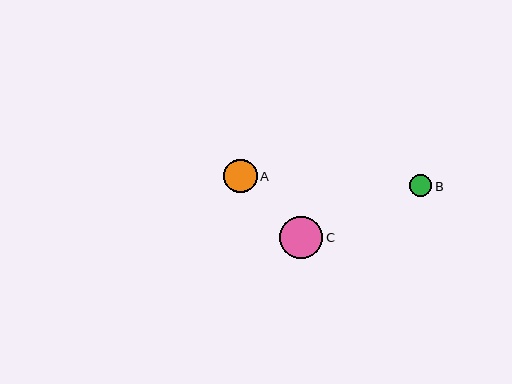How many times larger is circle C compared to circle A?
Circle C is approximately 1.3 times the size of circle A.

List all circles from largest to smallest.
From largest to smallest: C, A, B.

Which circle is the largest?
Circle C is the largest with a size of approximately 43 pixels.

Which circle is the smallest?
Circle B is the smallest with a size of approximately 22 pixels.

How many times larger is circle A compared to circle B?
Circle A is approximately 1.5 times the size of circle B.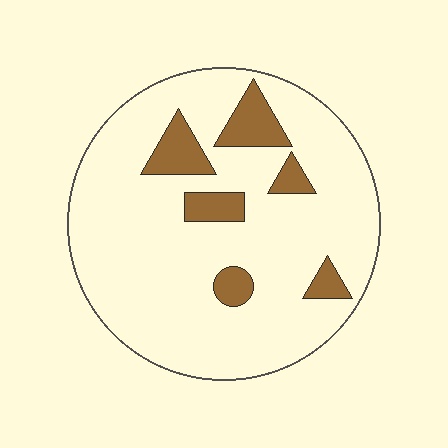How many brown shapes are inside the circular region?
6.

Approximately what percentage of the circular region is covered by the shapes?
Approximately 15%.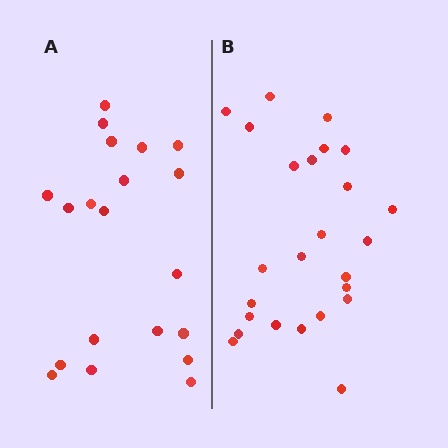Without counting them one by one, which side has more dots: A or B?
Region B (the right region) has more dots.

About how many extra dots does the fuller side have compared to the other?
Region B has about 5 more dots than region A.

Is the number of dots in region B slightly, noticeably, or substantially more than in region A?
Region B has noticeably more, but not dramatically so. The ratio is roughly 1.2 to 1.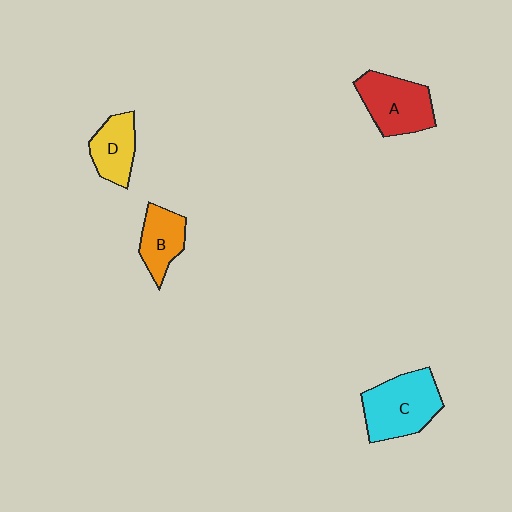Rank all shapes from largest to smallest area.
From largest to smallest: C (cyan), A (red), D (yellow), B (orange).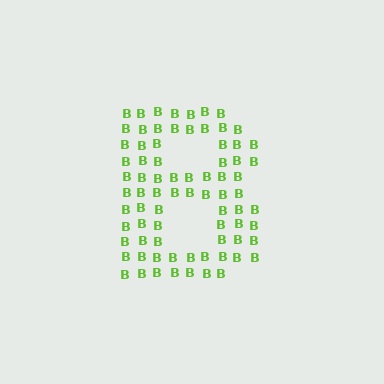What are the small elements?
The small elements are letter B's.